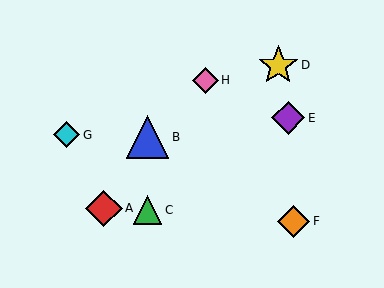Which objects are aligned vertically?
Objects B, C are aligned vertically.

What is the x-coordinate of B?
Object B is at x≈148.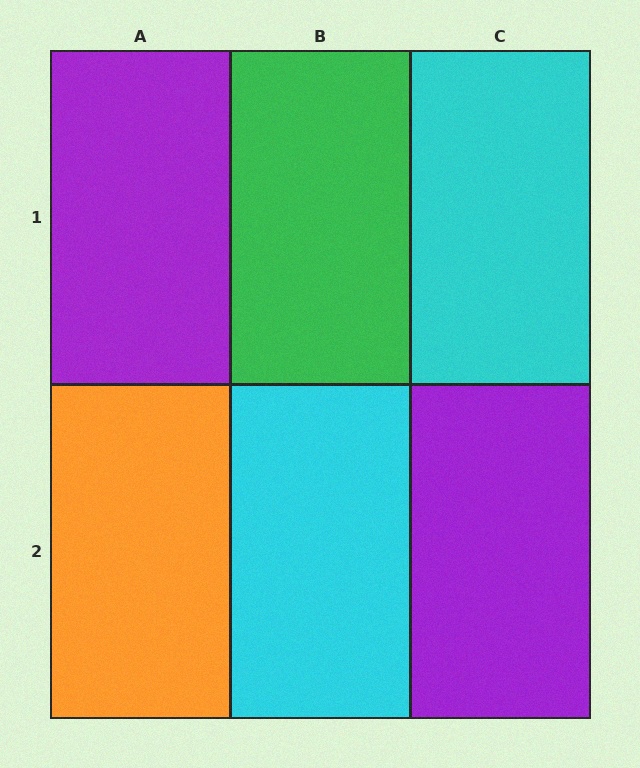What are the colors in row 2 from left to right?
Orange, cyan, purple.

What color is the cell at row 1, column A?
Purple.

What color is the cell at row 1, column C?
Cyan.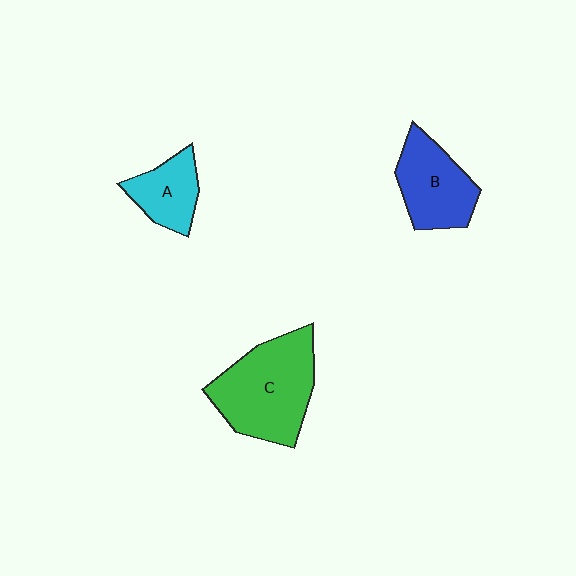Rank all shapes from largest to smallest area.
From largest to smallest: C (green), B (blue), A (cyan).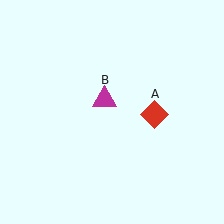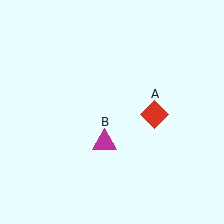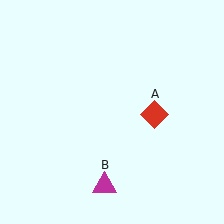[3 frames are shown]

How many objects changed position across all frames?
1 object changed position: magenta triangle (object B).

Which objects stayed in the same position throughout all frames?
Red diamond (object A) remained stationary.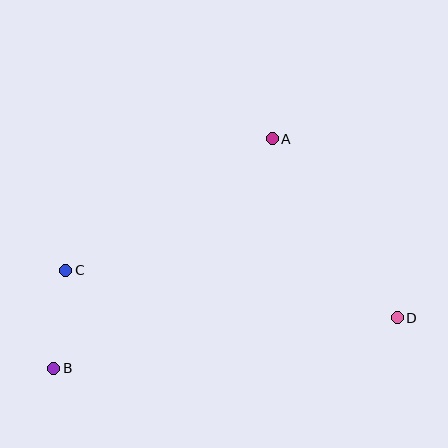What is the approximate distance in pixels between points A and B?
The distance between A and B is approximately 317 pixels.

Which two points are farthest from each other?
Points B and D are farthest from each other.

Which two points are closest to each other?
Points B and C are closest to each other.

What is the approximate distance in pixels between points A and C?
The distance between A and C is approximately 245 pixels.